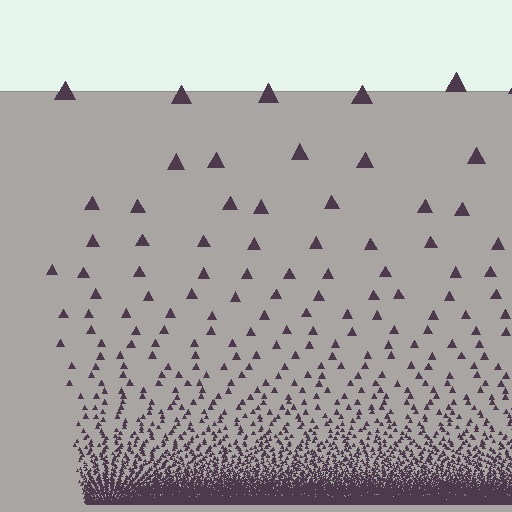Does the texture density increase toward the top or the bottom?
Density increases toward the bottom.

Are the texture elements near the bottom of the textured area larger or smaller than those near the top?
Smaller. The gradient is inverted — elements near the bottom are smaller and denser.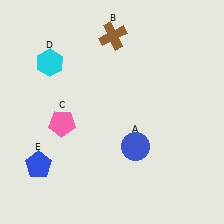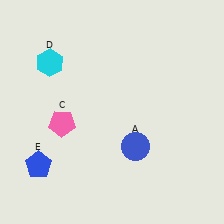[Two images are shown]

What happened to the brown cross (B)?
The brown cross (B) was removed in Image 2. It was in the top-right area of Image 1.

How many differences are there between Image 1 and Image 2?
There is 1 difference between the two images.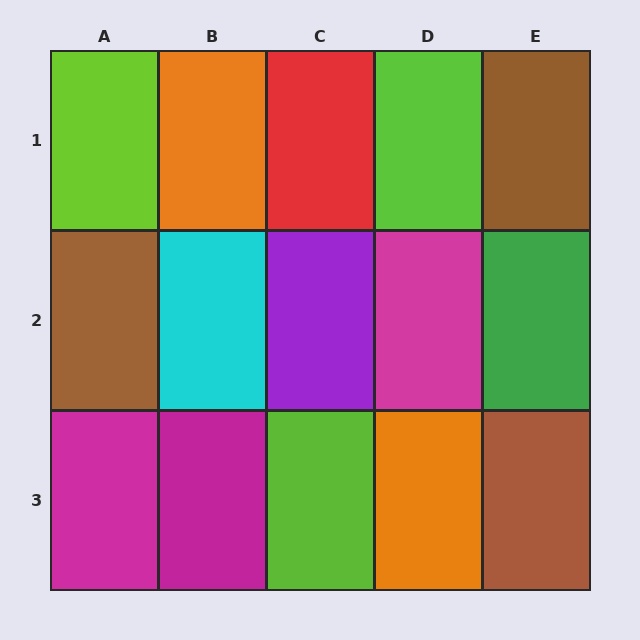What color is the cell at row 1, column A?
Lime.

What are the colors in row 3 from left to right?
Magenta, magenta, lime, orange, brown.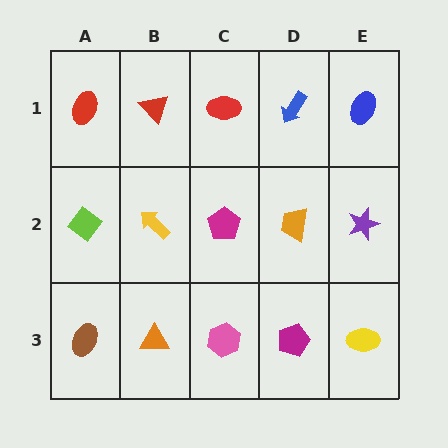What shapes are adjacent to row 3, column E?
A purple star (row 2, column E), a magenta pentagon (row 3, column D).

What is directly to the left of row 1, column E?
A blue arrow.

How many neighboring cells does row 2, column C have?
4.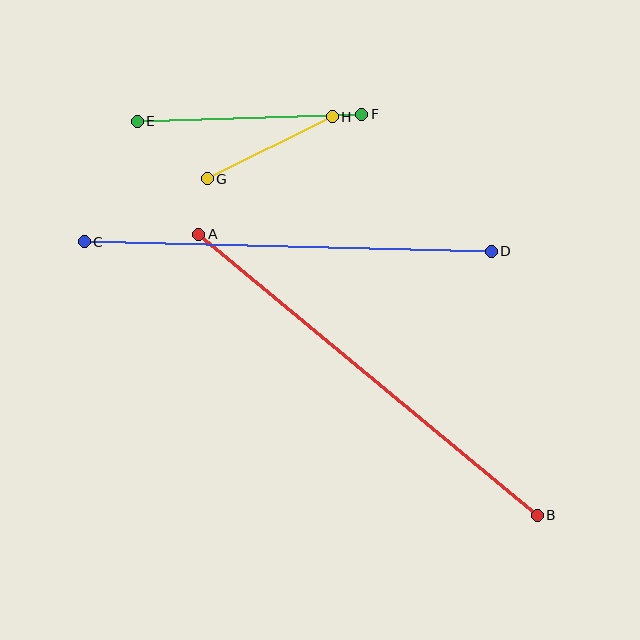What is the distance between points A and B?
The distance is approximately 440 pixels.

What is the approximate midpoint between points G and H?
The midpoint is at approximately (270, 148) pixels.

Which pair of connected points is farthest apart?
Points A and B are farthest apart.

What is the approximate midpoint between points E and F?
The midpoint is at approximately (250, 118) pixels.